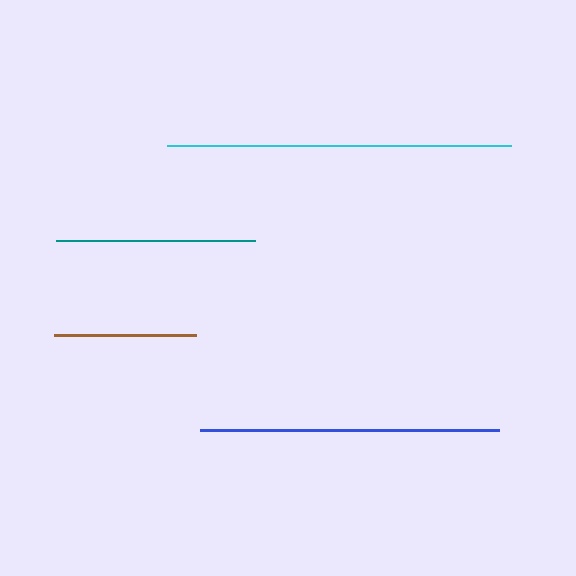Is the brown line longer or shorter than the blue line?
The blue line is longer than the brown line.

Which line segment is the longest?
The cyan line is the longest at approximately 344 pixels.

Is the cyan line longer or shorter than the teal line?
The cyan line is longer than the teal line.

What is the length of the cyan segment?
The cyan segment is approximately 344 pixels long.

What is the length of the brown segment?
The brown segment is approximately 141 pixels long.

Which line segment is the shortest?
The brown line is the shortest at approximately 141 pixels.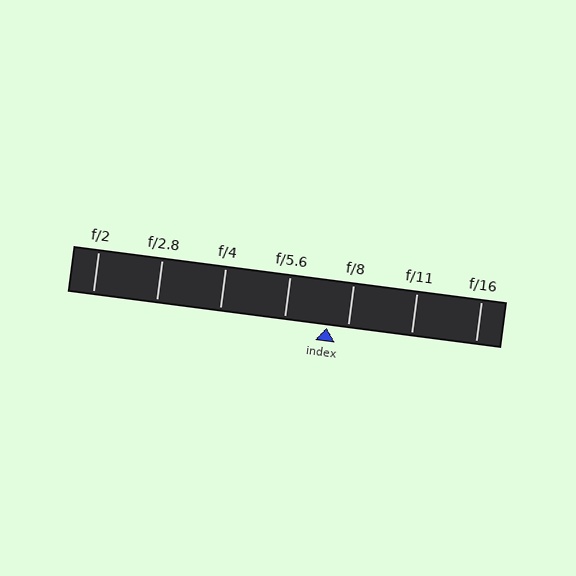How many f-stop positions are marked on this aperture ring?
There are 7 f-stop positions marked.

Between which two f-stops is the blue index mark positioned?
The index mark is between f/5.6 and f/8.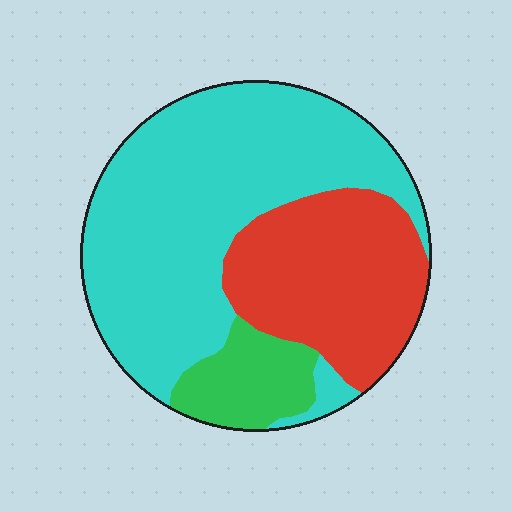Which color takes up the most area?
Cyan, at roughly 60%.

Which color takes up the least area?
Green, at roughly 10%.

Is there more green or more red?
Red.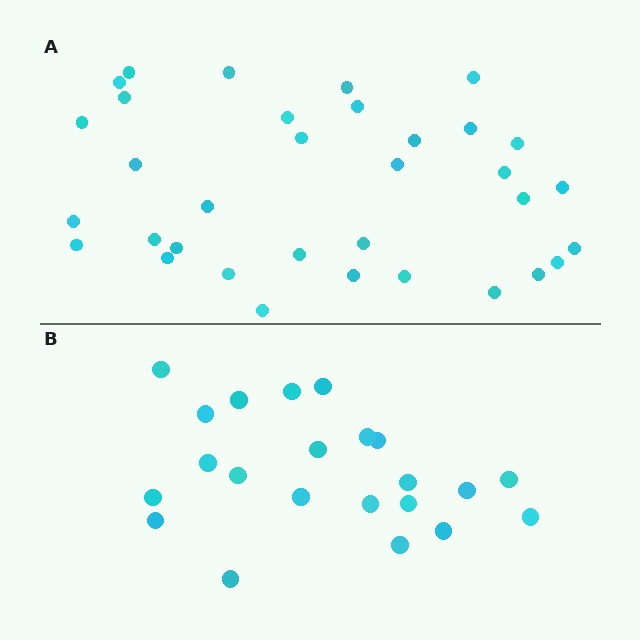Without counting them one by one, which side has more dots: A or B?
Region A (the top region) has more dots.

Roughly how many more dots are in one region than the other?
Region A has roughly 12 or so more dots than region B.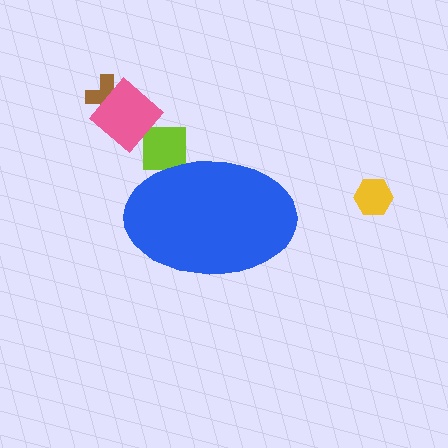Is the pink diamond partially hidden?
No, the pink diamond is fully visible.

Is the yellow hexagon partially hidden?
No, the yellow hexagon is fully visible.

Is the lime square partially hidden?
Yes, the lime square is partially hidden behind the blue ellipse.